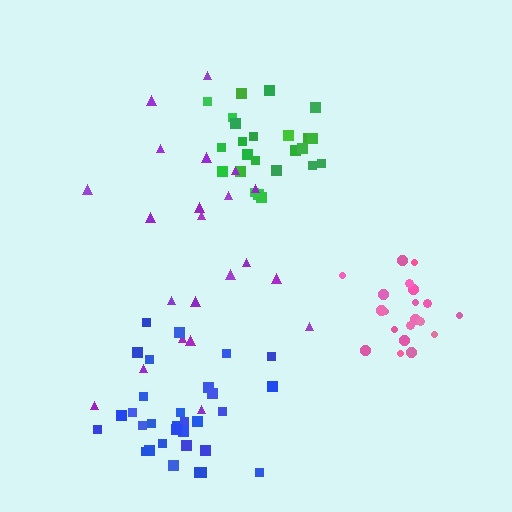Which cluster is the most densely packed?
Pink.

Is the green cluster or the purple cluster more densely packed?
Green.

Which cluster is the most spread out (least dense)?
Purple.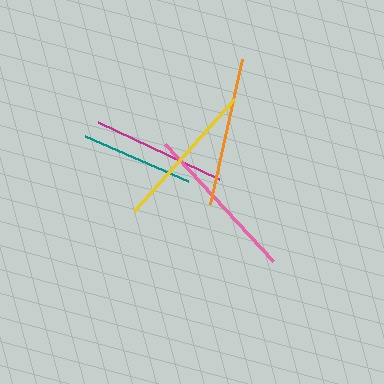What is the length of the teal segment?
The teal segment is approximately 113 pixels long.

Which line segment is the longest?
The pink line is the longest at approximately 159 pixels.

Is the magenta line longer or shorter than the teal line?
The magenta line is longer than the teal line.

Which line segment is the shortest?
The teal line is the shortest at approximately 113 pixels.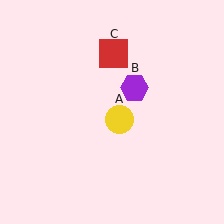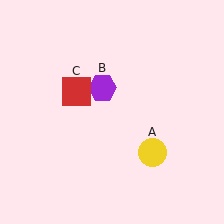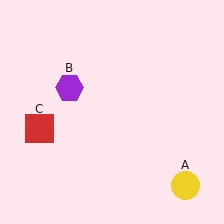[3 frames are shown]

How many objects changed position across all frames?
3 objects changed position: yellow circle (object A), purple hexagon (object B), red square (object C).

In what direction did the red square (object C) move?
The red square (object C) moved down and to the left.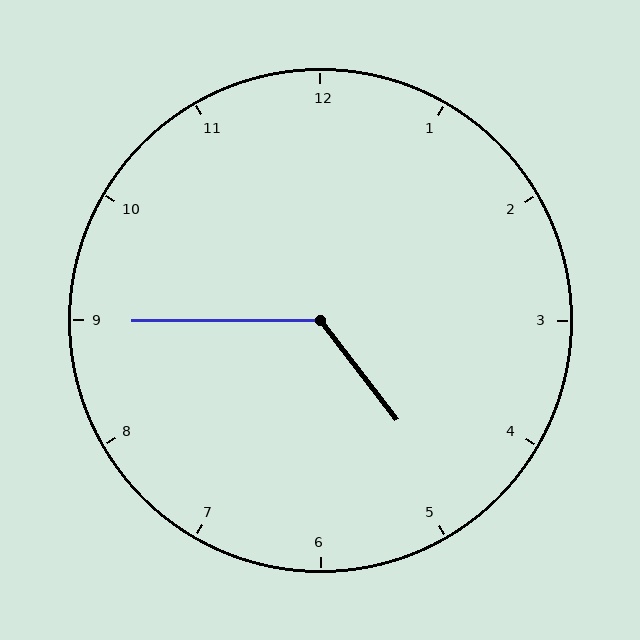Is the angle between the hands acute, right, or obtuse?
It is obtuse.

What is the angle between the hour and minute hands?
Approximately 128 degrees.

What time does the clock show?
4:45.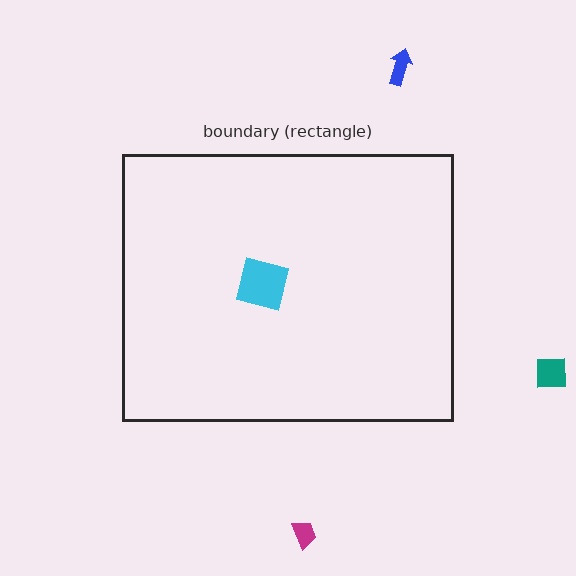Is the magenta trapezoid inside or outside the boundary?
Outside.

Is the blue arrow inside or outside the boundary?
Outside.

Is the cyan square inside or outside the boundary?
Inside.